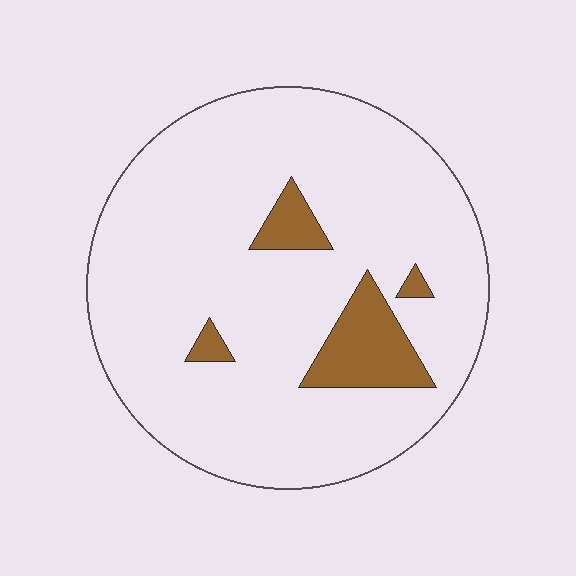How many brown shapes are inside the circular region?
4.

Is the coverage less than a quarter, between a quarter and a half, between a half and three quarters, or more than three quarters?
Less than a quarter.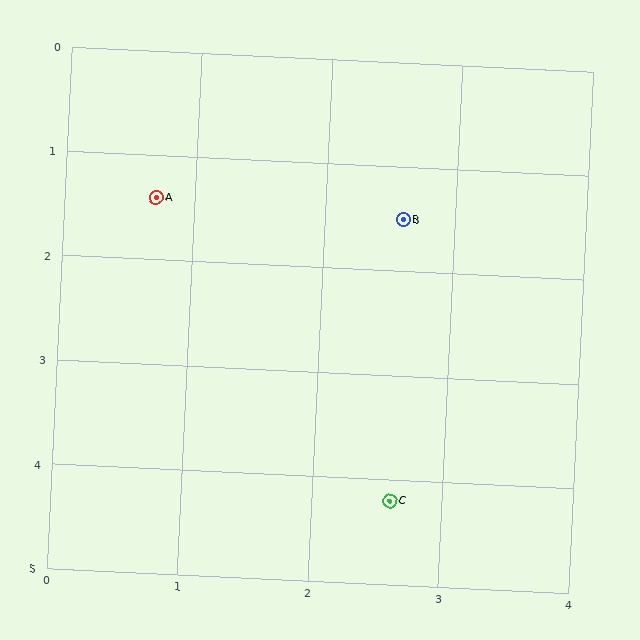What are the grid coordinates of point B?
Point B is at approximately (2.6, 1.5).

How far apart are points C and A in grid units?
Points C and A are about 3.4 grid units apart.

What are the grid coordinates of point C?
Point C is at approximately (2.6, 4.2).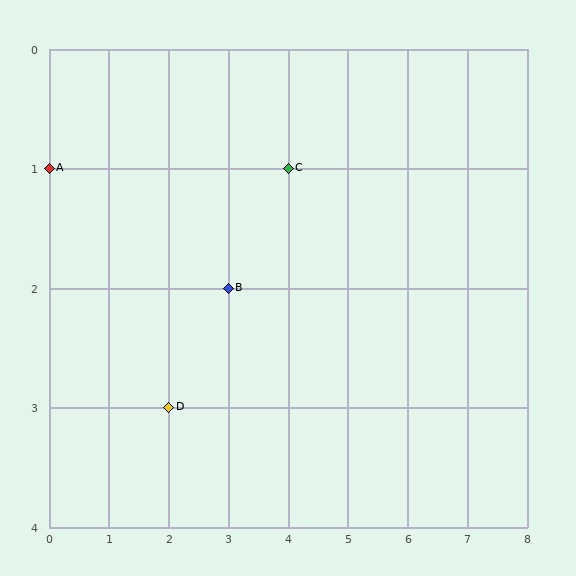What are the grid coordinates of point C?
Point C is at grid coordinates (4, 1).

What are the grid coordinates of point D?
Point D is at grid coordinates (2, 3).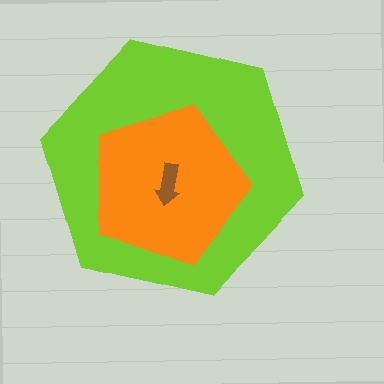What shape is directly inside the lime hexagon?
The orange pentagon.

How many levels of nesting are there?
3.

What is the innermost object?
The brown arrow.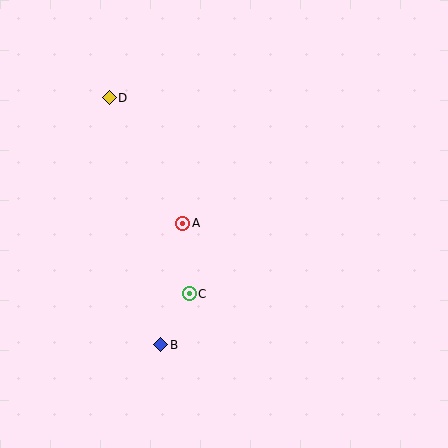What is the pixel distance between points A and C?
The distance between A and C is 70 pixels.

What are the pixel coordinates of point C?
Point C is at (189, 294).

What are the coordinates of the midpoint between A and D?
The midpoint between A and D is at (146, 161).